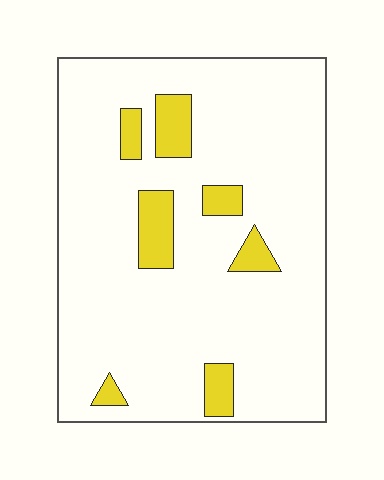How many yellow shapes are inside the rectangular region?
7.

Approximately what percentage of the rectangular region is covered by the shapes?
Approximately 10%.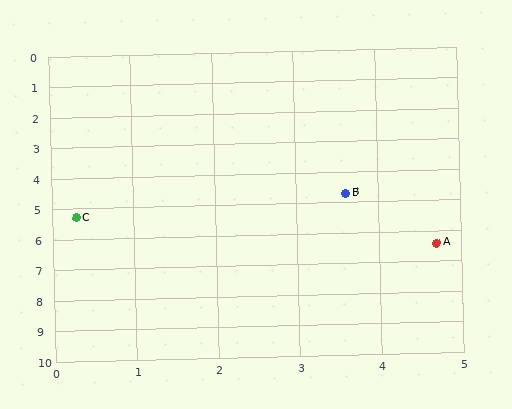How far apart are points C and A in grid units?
Points C and A are about 4.5 grid units apart.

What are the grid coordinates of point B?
Point B is at approximately (3.6, 4.7).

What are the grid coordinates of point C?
Point C is at approximately (0.3, 5.3).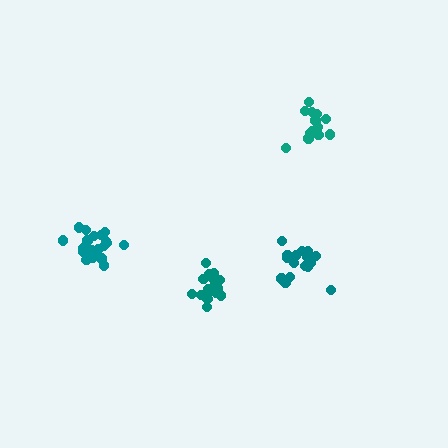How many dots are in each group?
Group 1: 15 dots, Group 2: 17 dots, Group 3: 20 dots, Group 4: 19 dots (71 total).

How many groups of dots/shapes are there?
There are 4 groups.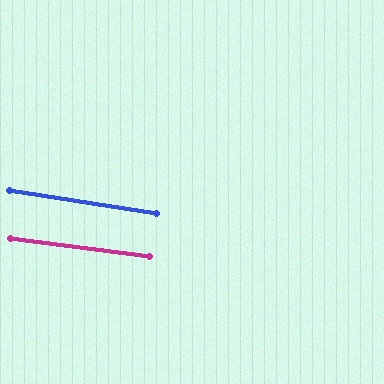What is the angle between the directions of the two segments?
Approximately 2 degrees.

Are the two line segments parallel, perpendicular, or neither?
Parallel — their directions differ by only 1.5°.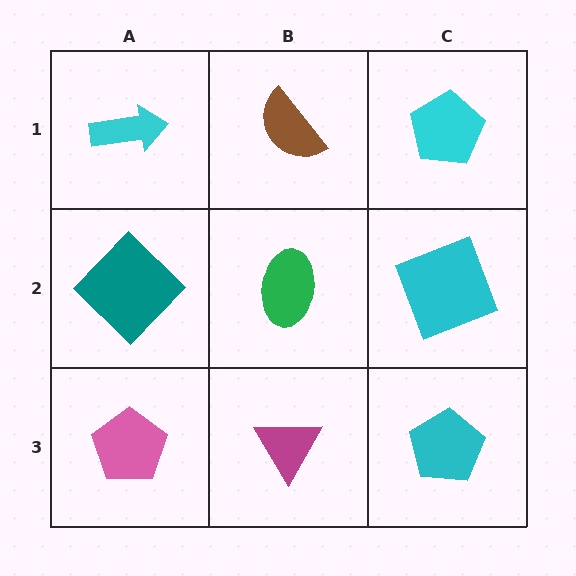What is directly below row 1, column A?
A teal diamond.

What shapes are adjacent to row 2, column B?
A brown semicircle (row 1, column B), a magenta triangle (row 3, column B), a teal diamond (row 2, column A), a cyan square (row 2, column C).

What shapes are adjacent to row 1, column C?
A cyan square (row 2, column C), a brown semicircle (row 1, column B).